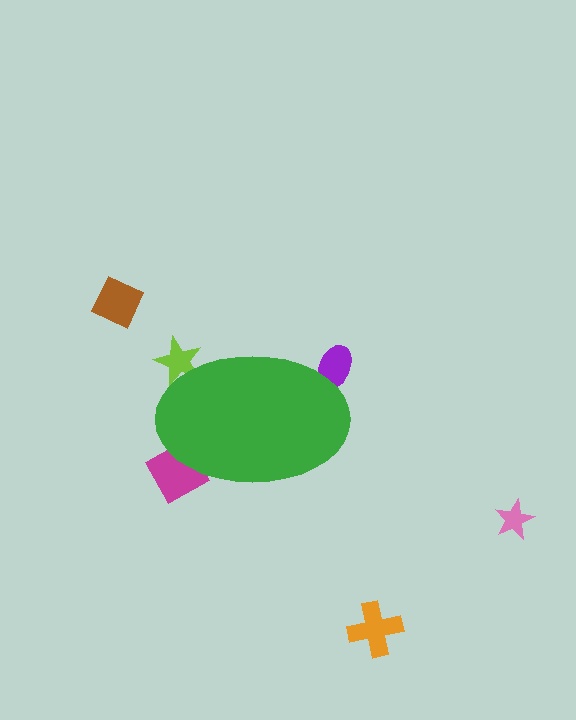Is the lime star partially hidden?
Yes, the lime star is partially hidden behind the green ellipse.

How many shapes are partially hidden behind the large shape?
3 shapes are partially hidden.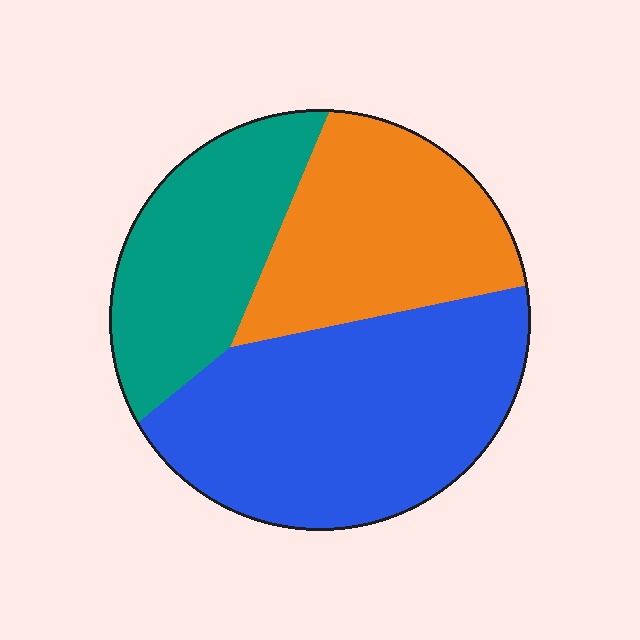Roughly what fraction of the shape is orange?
Orange covers around 30% of the shape.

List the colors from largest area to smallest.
From largest to smallest: blue, orange, teal.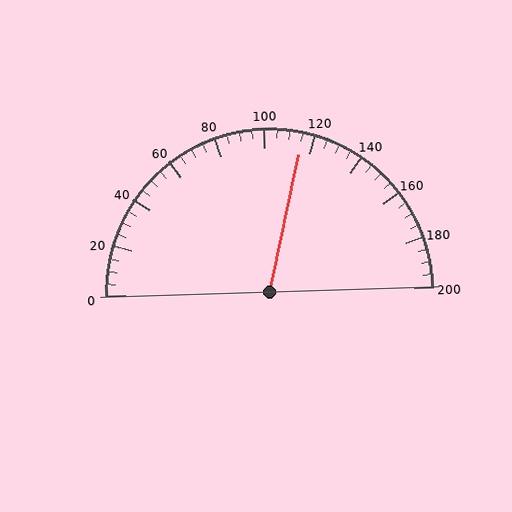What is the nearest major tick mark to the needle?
The nearest major tick mark is 120.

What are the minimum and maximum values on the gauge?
The gauge ranges from 0 to 200.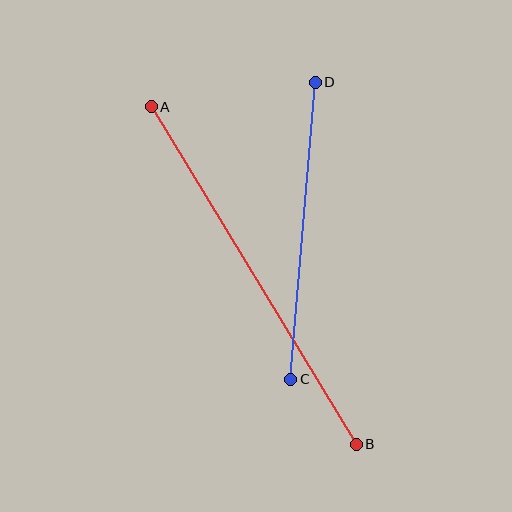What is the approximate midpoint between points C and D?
The midpoint is at approximately (303, 231) pixels.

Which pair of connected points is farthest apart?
Points A and B are farthest apart.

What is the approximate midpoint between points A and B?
The midpoint is at approximately (254, 275) pixels.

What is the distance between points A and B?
The distance is approximately 395 pixels.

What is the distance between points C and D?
The distance is approximately 298 pixels.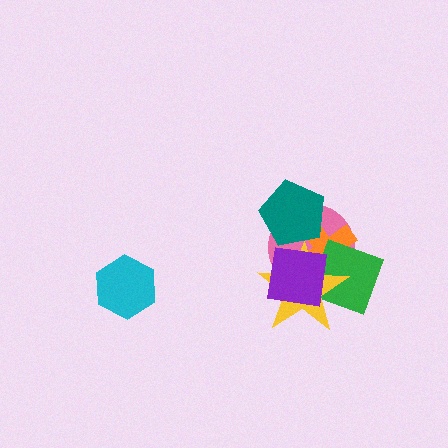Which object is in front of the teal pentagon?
The purple square is in front of the teal pentagon.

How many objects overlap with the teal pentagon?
3 objects overlap with the teal pentagon.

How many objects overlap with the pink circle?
5 objects overlap with the pink circle.